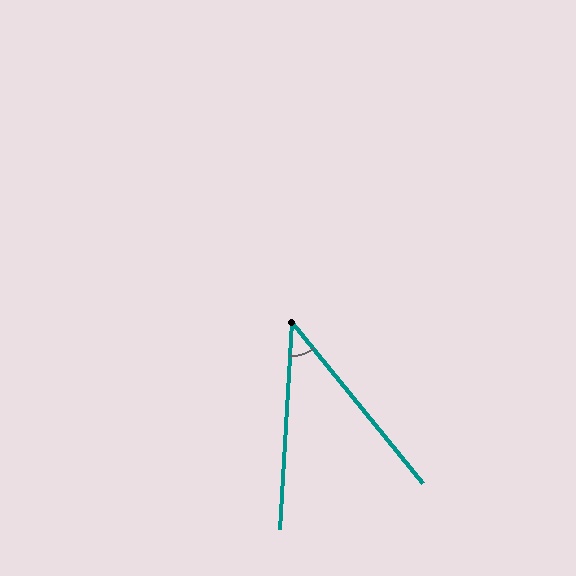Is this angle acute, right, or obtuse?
It is acute.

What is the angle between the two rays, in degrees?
Approximately 43 degrees.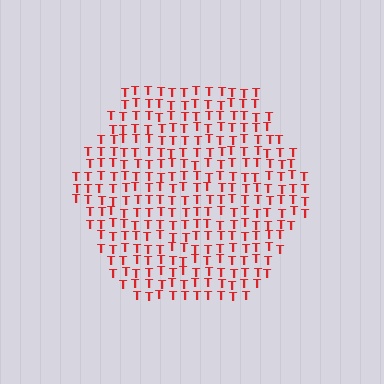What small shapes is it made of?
It is made of small letter T's.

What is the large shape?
The large shape is a hexagon.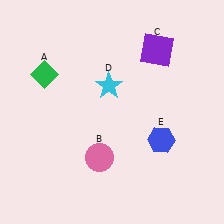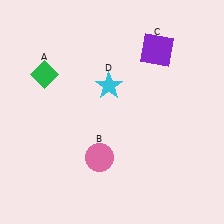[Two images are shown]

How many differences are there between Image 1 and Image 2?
There is 1 difference between the two images.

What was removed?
The blue hexagon (E) was removed in Image 2.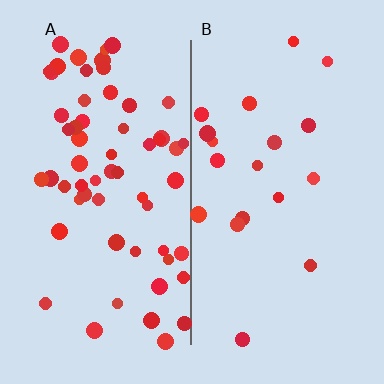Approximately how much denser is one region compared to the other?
Approximately 3.3× — region A over region B.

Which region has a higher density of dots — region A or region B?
A (the left).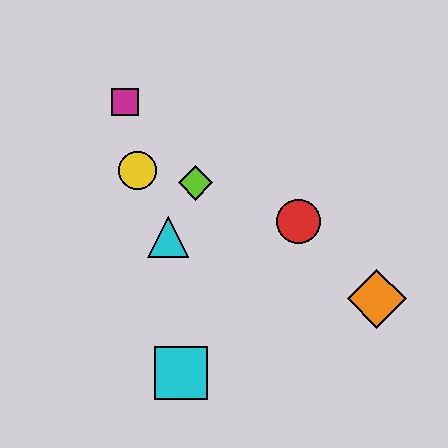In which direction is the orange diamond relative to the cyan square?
The orange diamond is to the right of the cyan square.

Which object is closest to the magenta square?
The yellow circle is closest to the magenta square.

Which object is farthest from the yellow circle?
The orange diamond is farthest from the yellow circle.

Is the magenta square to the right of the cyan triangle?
No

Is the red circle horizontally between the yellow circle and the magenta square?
No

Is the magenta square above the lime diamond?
Yes